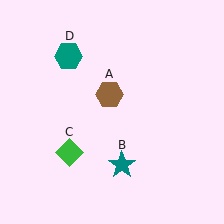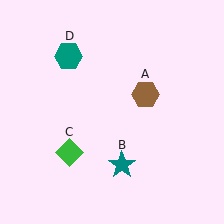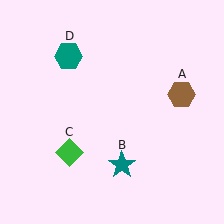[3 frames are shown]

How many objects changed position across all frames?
1 object changed position: brown hexagon (object A).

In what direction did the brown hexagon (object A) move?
The brown hexagon (object A) moved right.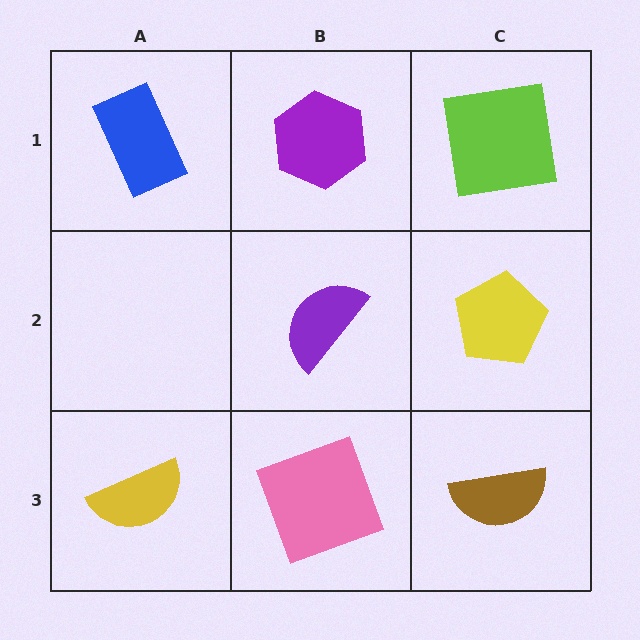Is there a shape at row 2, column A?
No, that cell is empty.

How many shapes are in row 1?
3 shapes.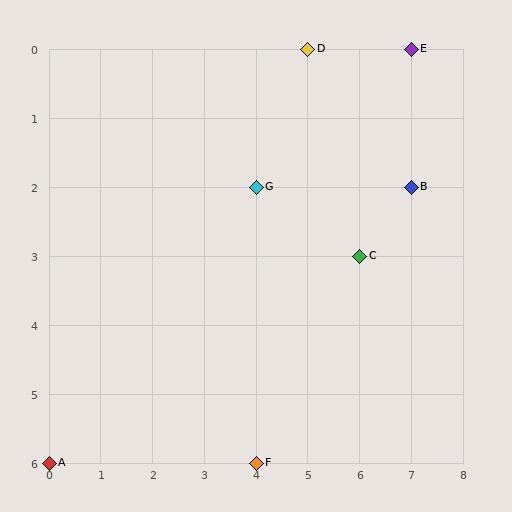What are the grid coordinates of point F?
Point F is at grid coordinates (4, 6).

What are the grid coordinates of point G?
Point G is at grid coordinates (4, 2).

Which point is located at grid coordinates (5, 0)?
Point D is at (5, 0).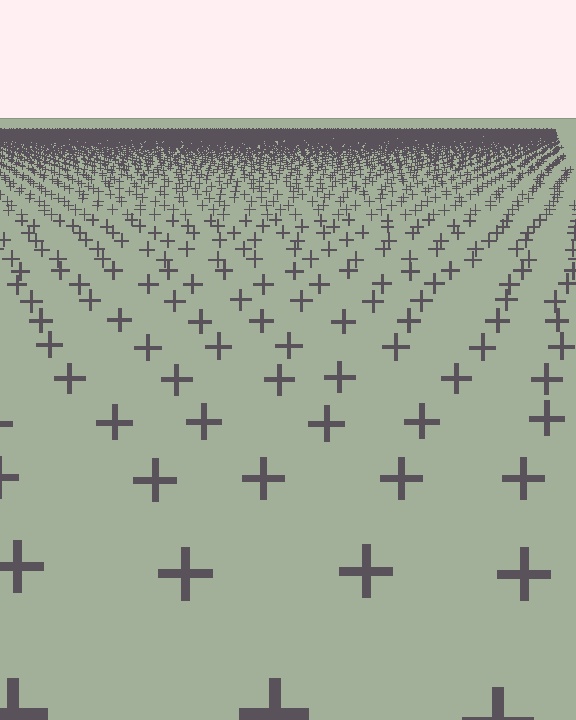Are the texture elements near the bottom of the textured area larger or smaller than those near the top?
Larger. Near the bottom, elements are closer to the viewer and appear at a bigger on-screen size.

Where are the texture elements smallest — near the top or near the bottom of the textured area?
Near the top.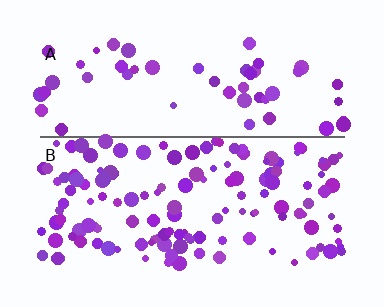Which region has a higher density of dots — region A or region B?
B (the bottom).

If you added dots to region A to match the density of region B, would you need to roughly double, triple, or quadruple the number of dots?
Approximately double.